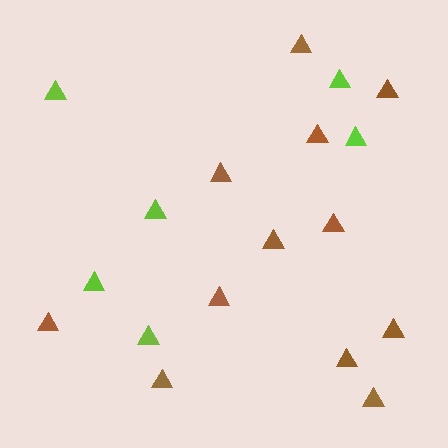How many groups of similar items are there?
There are 2 groups: one group of brown triangles (12) and one group of lime triangles (6).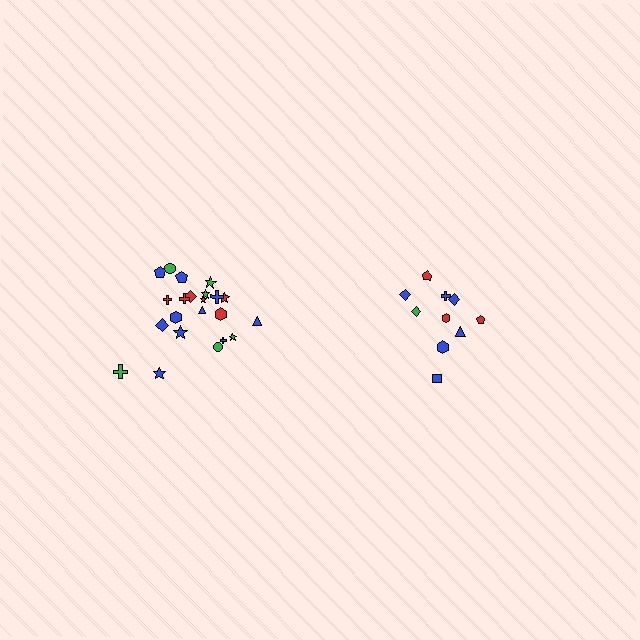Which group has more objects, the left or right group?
The left group.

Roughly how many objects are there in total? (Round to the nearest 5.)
Roughly 30 objects in total.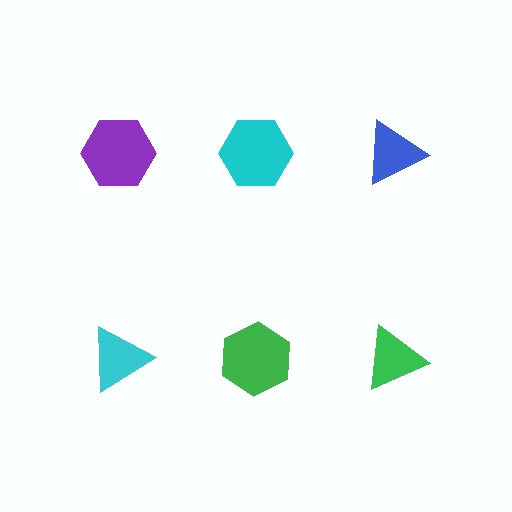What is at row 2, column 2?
A green hexagon.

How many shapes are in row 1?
3 shapes.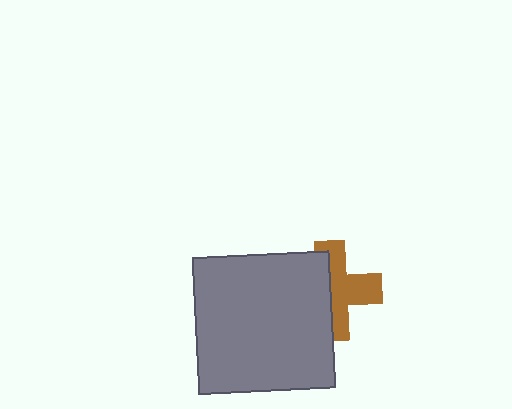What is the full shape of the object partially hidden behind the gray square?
The partially hidden object is a brown cross.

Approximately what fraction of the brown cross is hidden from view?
Roughly 47% of the brown cross is hidden behind the gray square.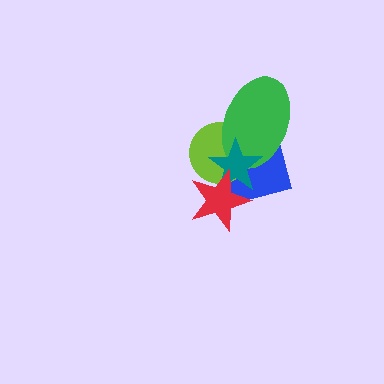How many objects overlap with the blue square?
4 objects overlap with the blue square.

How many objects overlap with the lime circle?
4 objects overlap with the lime circle.